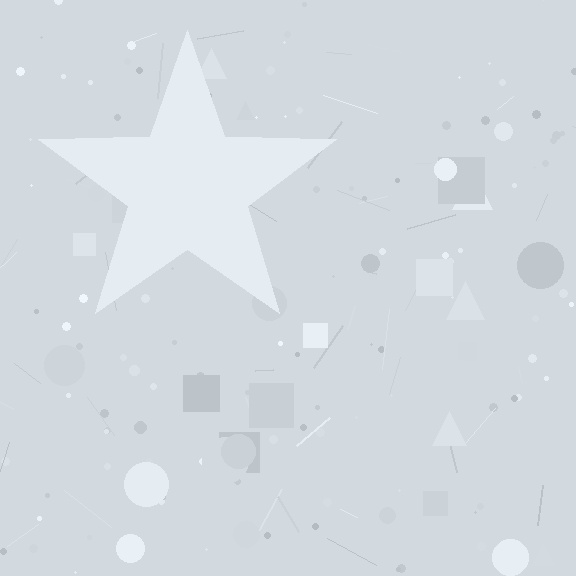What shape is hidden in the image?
A star is hidden in the image.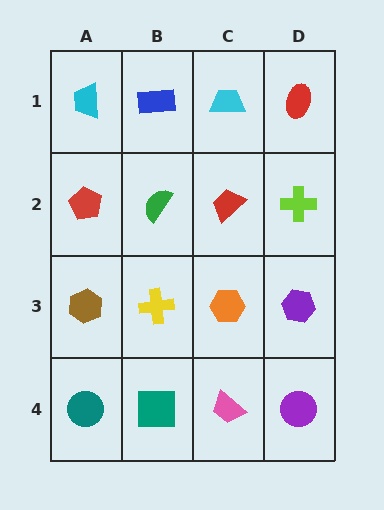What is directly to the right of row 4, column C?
A purple circle.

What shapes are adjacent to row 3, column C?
A red trapezoid (row 2, column C), a pink trapezoid (row 4, column C), a yellow cross (row 3, column B), a purple hexagon (row 3, column D).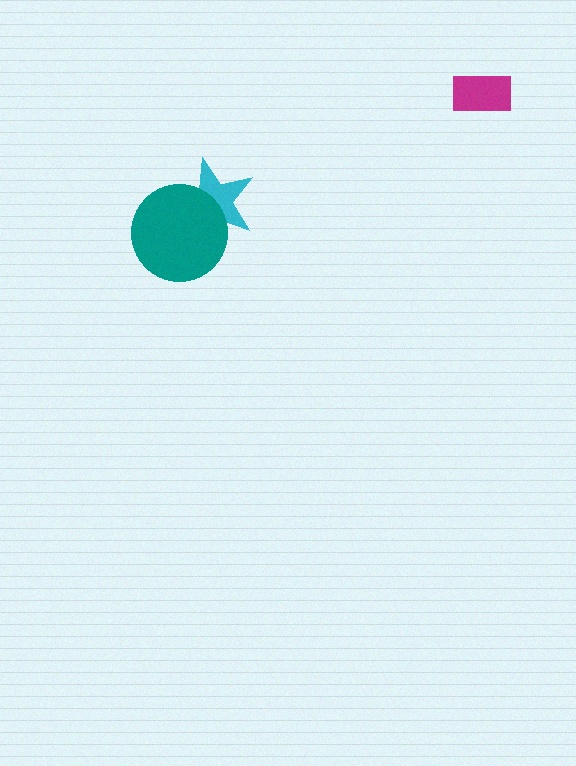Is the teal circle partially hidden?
No, no other shape covers it.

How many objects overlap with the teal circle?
1 object overlaps with the teal circle.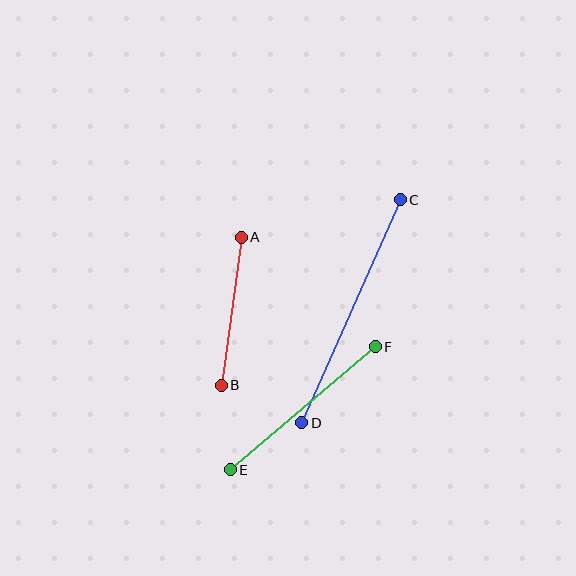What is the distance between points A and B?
The distance is approximately 149 pixels.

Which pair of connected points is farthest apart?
Points C and D are farthest apart.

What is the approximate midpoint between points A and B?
The midpoint is at approximately (231, 311) pixels.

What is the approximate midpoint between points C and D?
The midpoint is at approximately (351, 311) pixels.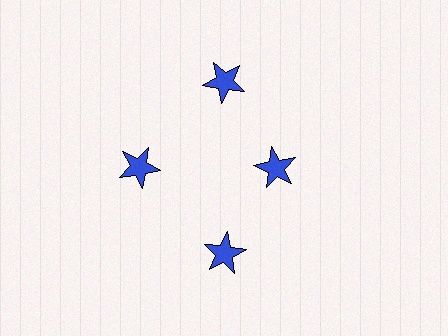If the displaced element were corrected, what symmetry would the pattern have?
It would have 4-fold rotational symmetry — the pattern would map onto itself every 90 degrees.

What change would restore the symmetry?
The symmetry would be restored by moving it outward, back onto the ring so that all 4 stars sit at equal angles and equal distance from the center.